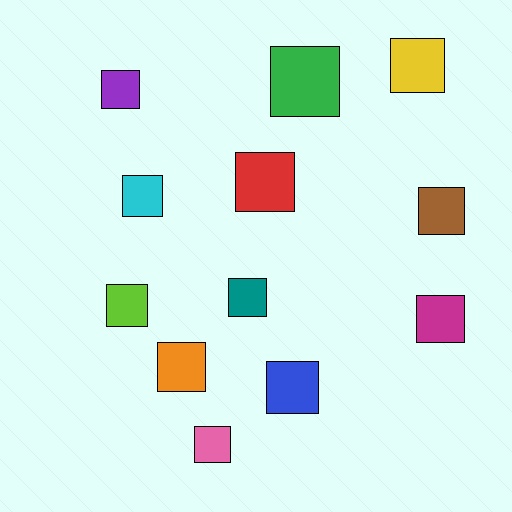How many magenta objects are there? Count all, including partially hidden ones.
There is 1 magenta object.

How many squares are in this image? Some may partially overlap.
There are 12 squares.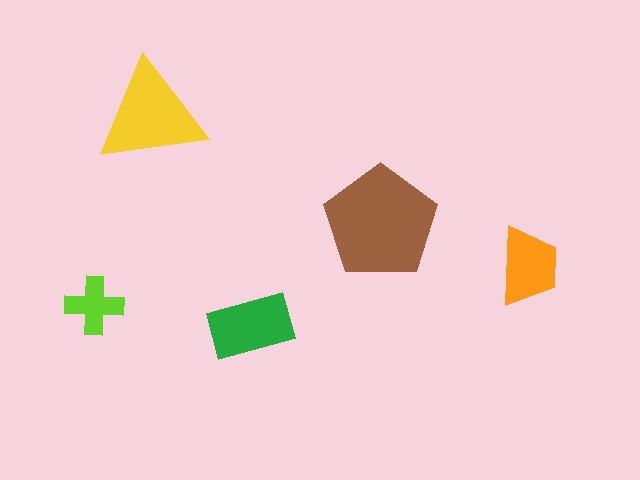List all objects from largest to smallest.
The brown pentagon, the yellow triangle, the green rectangle, the orange trapezoid, the lime cross.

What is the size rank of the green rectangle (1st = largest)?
3rd.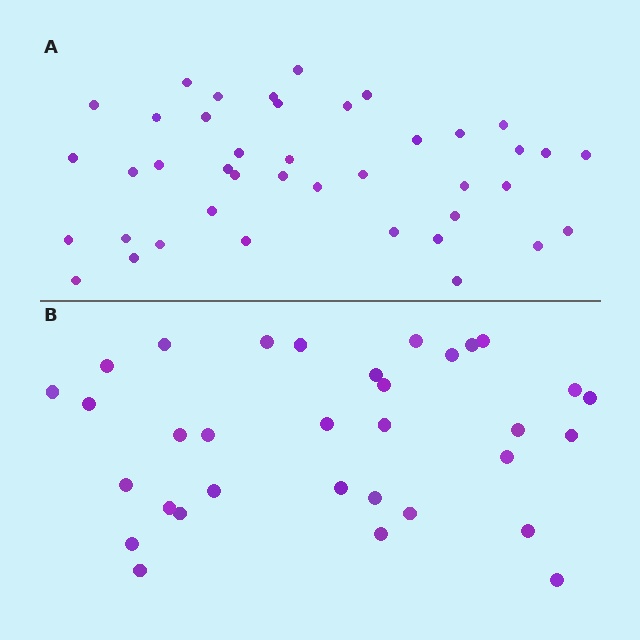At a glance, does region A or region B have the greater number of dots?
Region A (the top region) has more dots.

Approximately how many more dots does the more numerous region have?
Region A has roughly 8 or so more dots than region B.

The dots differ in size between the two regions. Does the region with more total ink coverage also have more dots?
No. Region B has more total ink coverage because its dots are larger, but region A actually contains more individual dots. Total area can be misleading — the number of items is what matters here.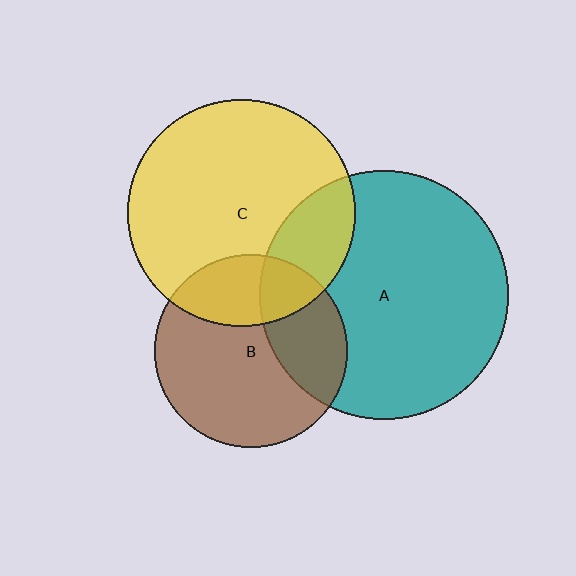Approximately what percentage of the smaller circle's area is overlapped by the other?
Approximately 30%.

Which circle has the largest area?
Circle A (teal).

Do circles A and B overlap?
Yes.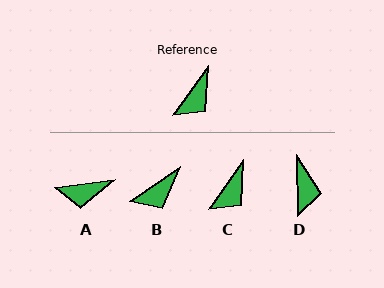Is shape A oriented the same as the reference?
No, it is off by about 47 degrees.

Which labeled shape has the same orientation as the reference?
C.